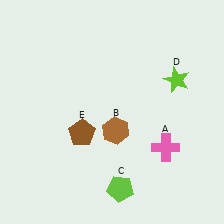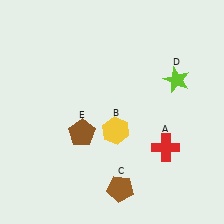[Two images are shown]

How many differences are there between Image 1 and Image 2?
There are 3 differences between the two images.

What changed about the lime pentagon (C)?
In Image 1, C is lime. In Image 2, it changed to brown.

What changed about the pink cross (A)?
In Image 1, A is pink. In Image 2, it changed to red.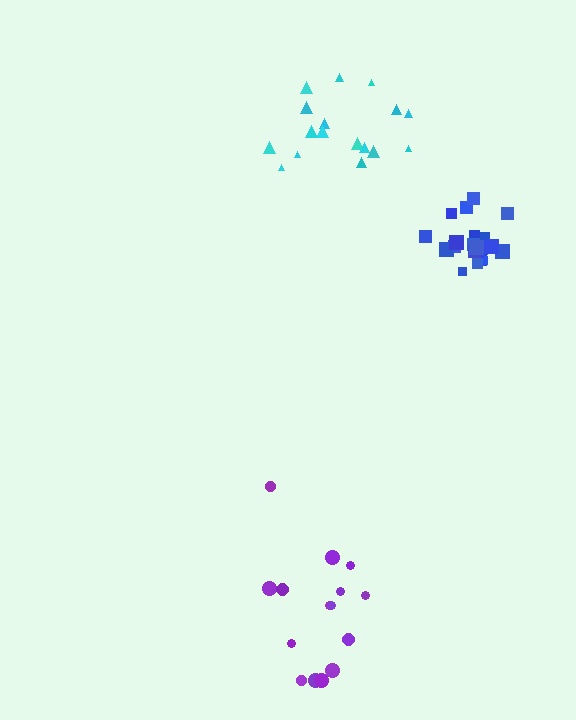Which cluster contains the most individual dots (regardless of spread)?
Blue (22).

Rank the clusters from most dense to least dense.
blue, cyan, purple.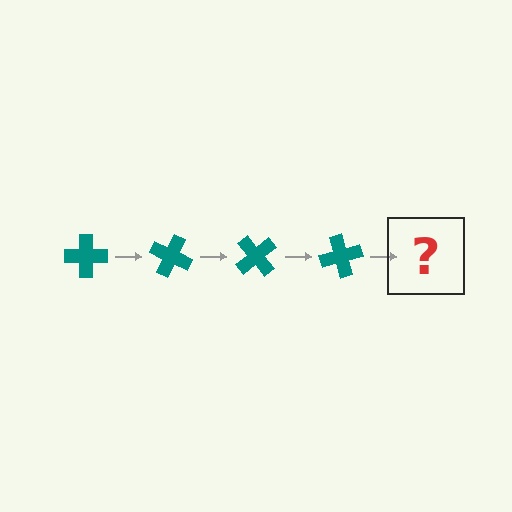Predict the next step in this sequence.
The next step is a teal cross rotated 100 degrees.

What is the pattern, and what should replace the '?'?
The pattern is that the cross rotates 25 degrees each step. The '?' should be a teal cross rotated 100 degrees.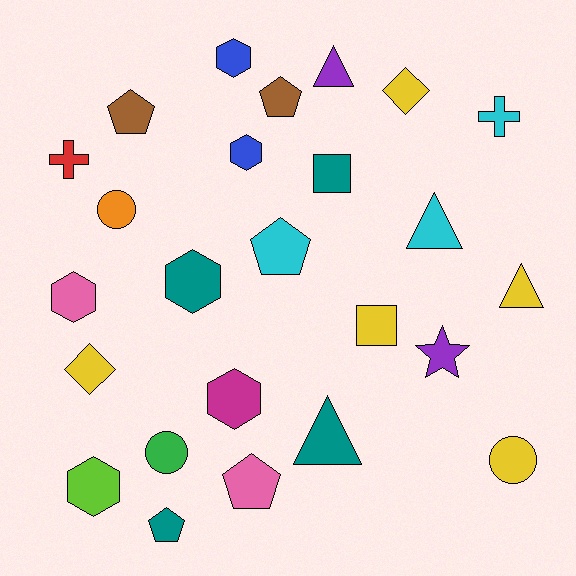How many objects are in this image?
There are 25 objects.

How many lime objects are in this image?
There is 1 lime object.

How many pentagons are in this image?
There are 5 pentagons.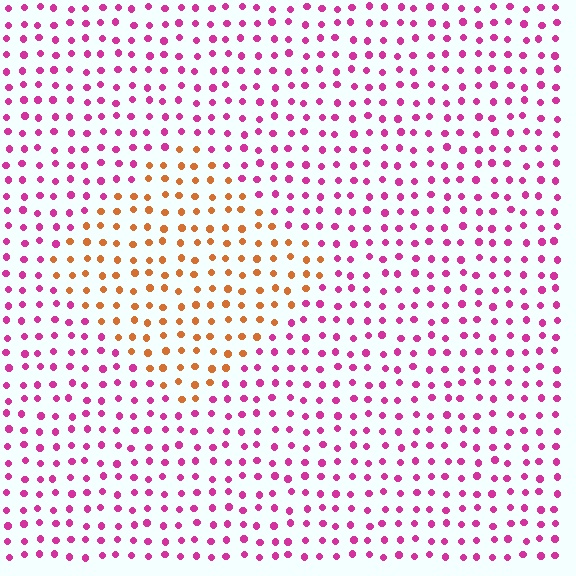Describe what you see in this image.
The image is filled with small magenta elements in a uniform arrangement. A diamond-shaped region is visible where the elements are tinted to a slightly different hue, forming a subtle color boundary.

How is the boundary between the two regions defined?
The boundary is defined purely by a slight shift in hue (about 63 degrees). Spacing, size, and orientation are identical on both sides.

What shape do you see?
I see a diamond.